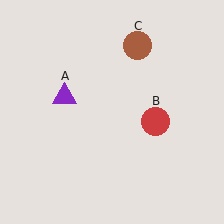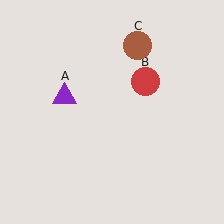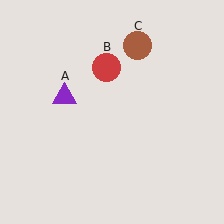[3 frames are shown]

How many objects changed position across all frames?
1 object changed position: red circle (object B).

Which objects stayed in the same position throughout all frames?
Purple triangle (object A) and brown circle (object C) remained stationary.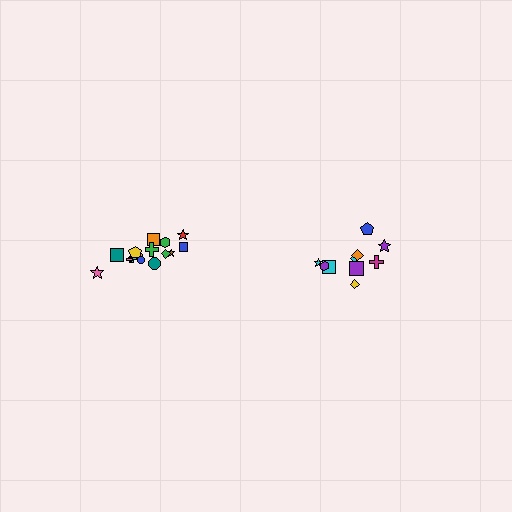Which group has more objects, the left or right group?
The left group.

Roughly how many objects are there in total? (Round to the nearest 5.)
Roughly 25 objects in total.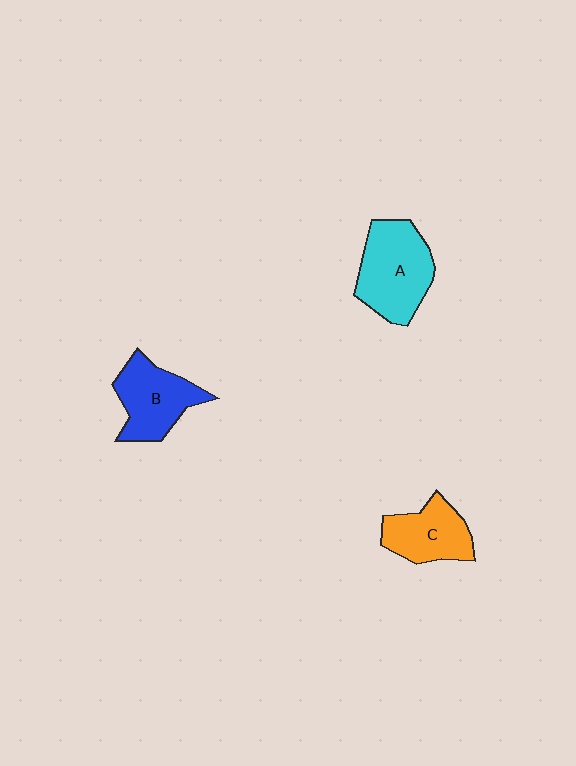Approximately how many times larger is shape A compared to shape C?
Approximately 1.4 times.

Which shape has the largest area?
Shape A (cyan).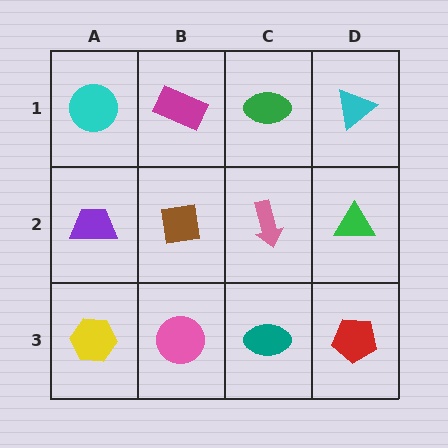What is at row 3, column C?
A teal ellipse.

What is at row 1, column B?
A magenta rectangle.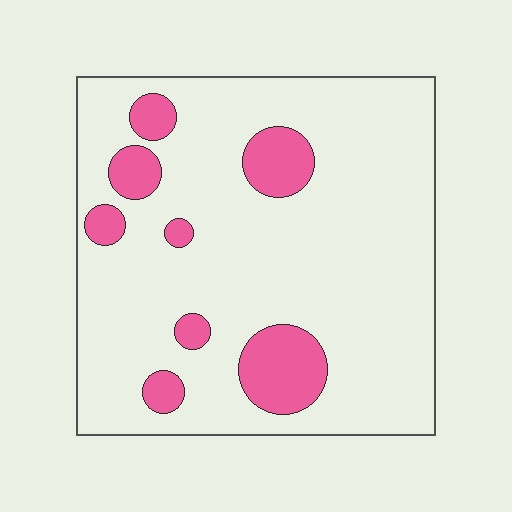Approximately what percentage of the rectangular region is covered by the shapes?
Approximately 15%.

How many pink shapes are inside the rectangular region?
8.